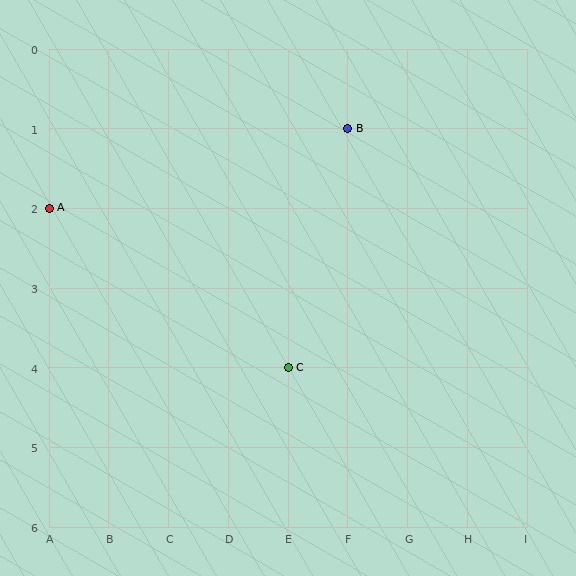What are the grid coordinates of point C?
Point C is at grid coordinates (E, 4).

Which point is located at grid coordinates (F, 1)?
Point B is at (F, 1).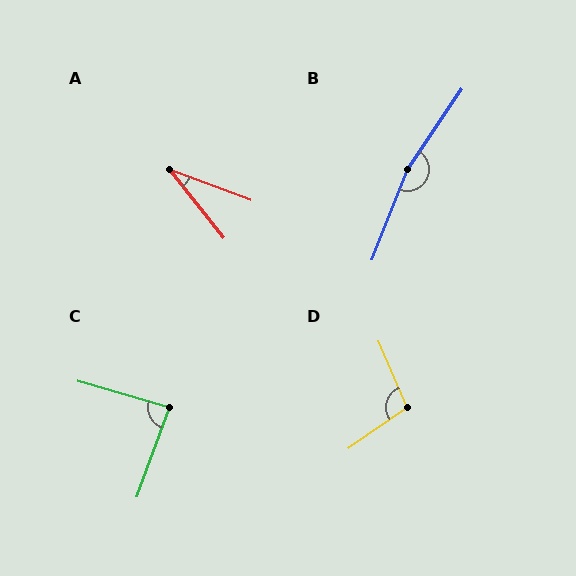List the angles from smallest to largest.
A (31°), C (86°), D (101°), B (167°).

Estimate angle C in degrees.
Approximately 86 degrees.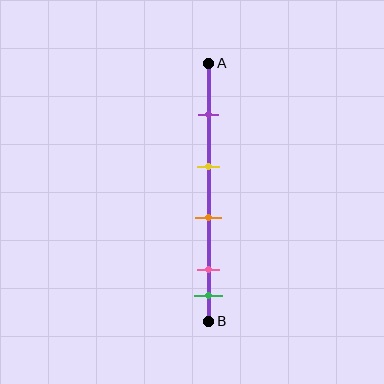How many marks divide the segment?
There are 5 marks dividing the segment.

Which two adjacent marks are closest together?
The pink and green marks are the closest adjacent pair.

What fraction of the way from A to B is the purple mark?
The purple mark is approximately 20% (0.2) of the way from A to B.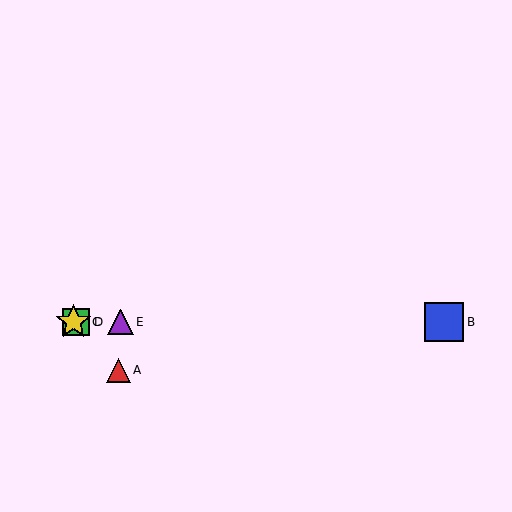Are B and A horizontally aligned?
No, B is at y≈322 and A is at y≈370.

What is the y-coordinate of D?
Object D is at y≈322.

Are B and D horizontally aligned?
Yes, both are at y≈322.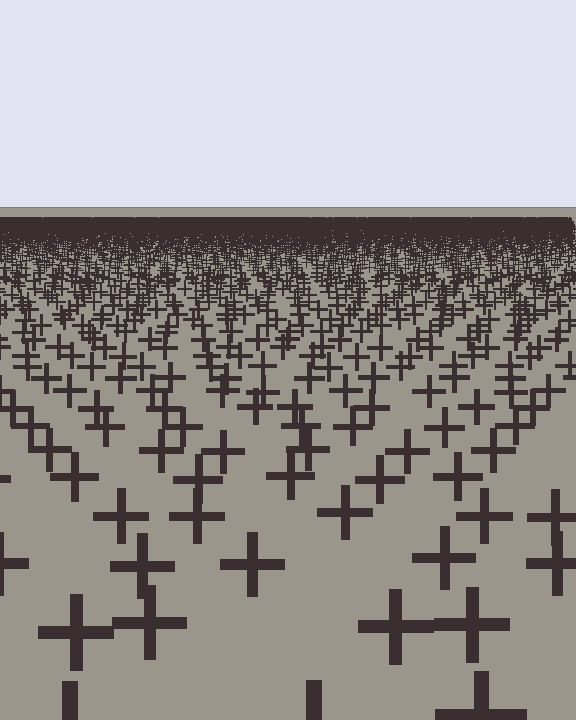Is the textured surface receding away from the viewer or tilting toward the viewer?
The surface is receding away from the viewer. Texture elements get smaller and denser toward the top.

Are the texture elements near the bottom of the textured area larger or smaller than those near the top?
Larger. Near the bottom, elements are closer to the viewer and appear at a bigger on-screen size.